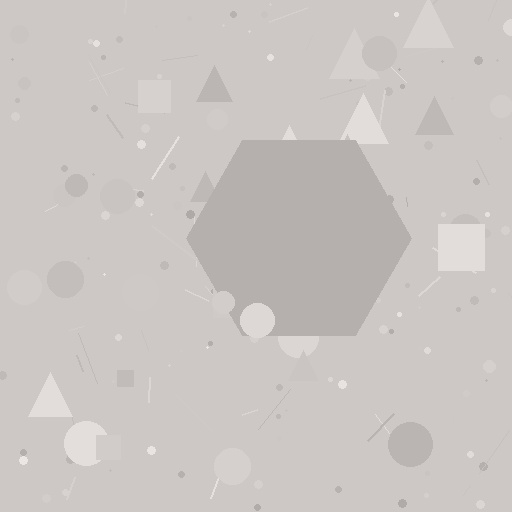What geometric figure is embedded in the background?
A hexagon is embedded in the background.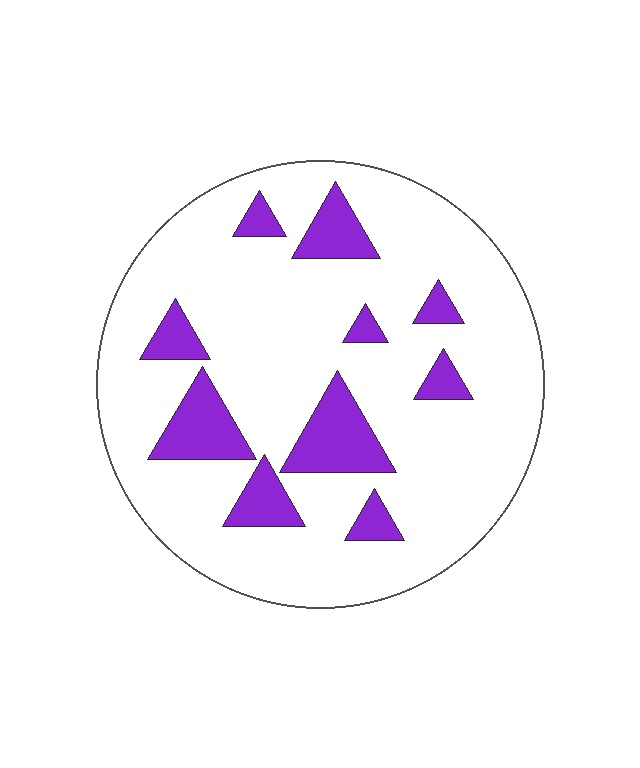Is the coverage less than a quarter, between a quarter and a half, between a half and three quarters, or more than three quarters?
Less than a quarter.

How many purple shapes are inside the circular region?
10.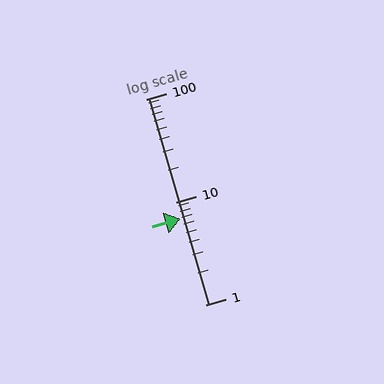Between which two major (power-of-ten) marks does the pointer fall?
The pointer is between 1 and 10.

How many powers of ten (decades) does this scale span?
The scale spans 2 decades, from 1 to 100.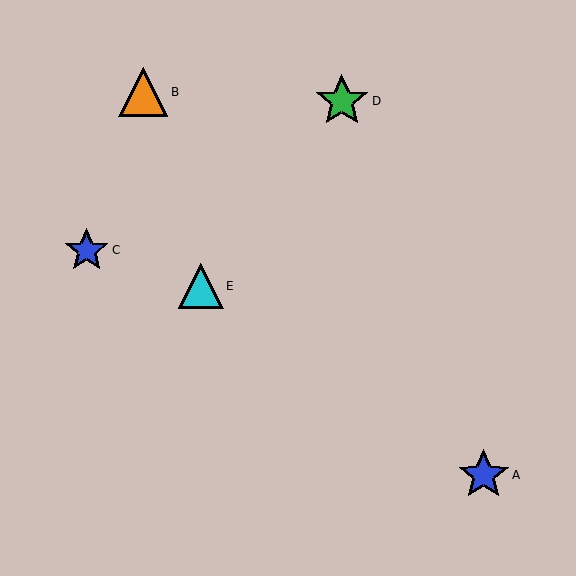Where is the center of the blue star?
The center of the blue star is at (484, 475).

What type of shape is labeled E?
Shape E is a cyan triangle.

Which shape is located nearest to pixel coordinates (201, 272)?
The cyan triangle (labeled E) at (201, 286) is nearest to that location.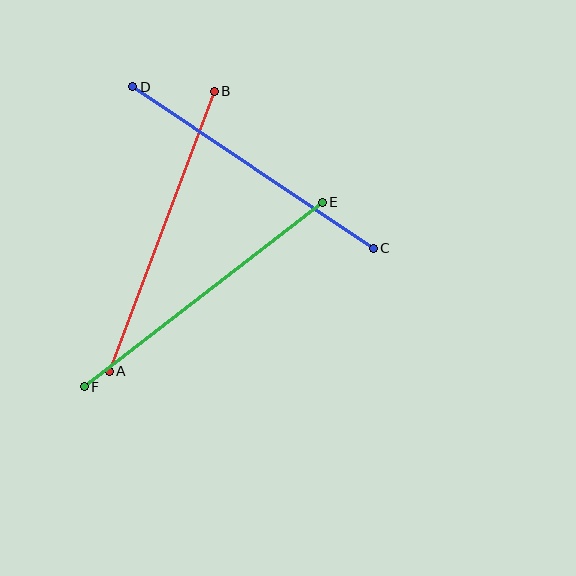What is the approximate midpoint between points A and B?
The midpoint is at approximately (162, 231) pixels.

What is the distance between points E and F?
The distance is approximately 301 pixels.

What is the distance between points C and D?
The distance is approximately 290 pixels.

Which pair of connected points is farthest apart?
Points E and F are farthest apart.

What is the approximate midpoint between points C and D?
The midpoint is at approximately (253, 168) pixels.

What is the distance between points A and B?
The distance is approximately 299 pixels.